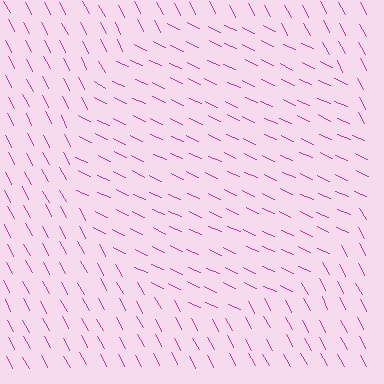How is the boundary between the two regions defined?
The boundary is defined purely by a change in line orientation (approximately 37 degrees difference). All lines are the same color and thickness.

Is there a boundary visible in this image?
Yes, there is a texture boundary formed by a change in line orientation.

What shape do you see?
I see a circle.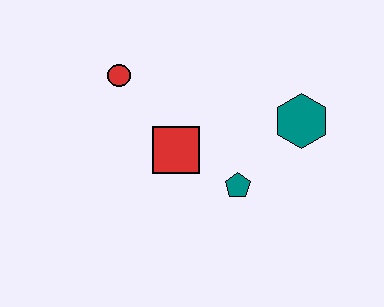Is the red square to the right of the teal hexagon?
No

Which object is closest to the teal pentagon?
The red square is closest to the teal pentagon.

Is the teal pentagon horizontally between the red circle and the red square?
No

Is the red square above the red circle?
No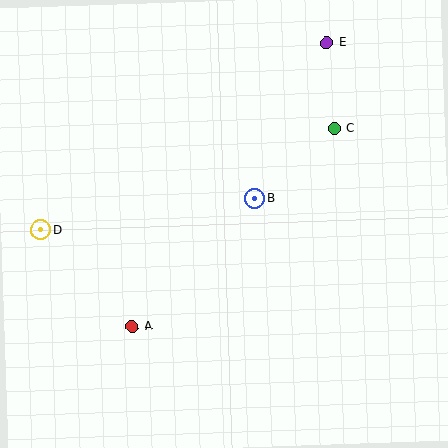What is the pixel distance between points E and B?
The distance between E and B is 172 pixels.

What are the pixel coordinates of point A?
Point A is at (132, 326).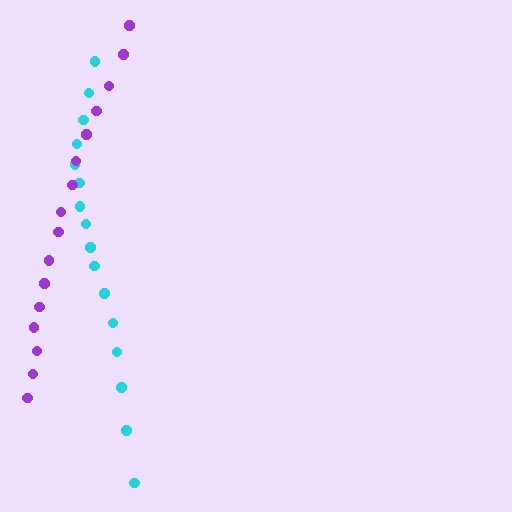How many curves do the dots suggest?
There are 2 distinct paths.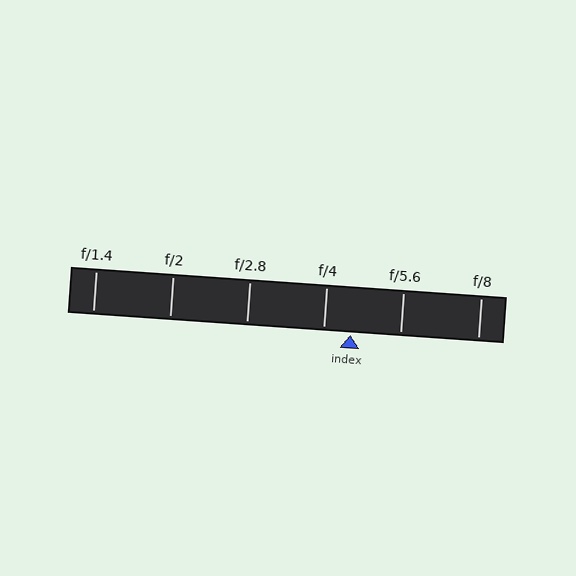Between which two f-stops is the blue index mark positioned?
The index mark is between f/4 and f/5.6.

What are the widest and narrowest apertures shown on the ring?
The widest aperture shown is f/1.4 and the narrowest is f/8.